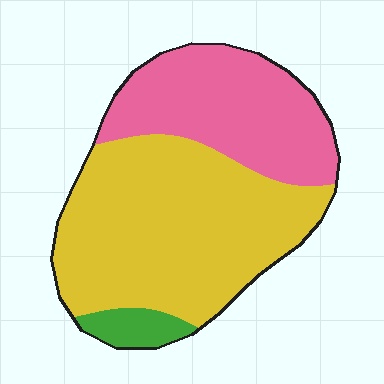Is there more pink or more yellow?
Yellow.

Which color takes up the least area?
Green, at roughly 5%.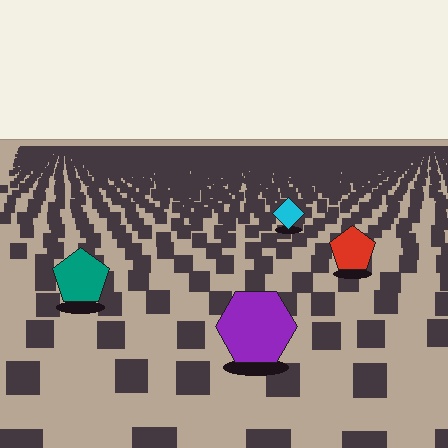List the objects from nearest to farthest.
From nearest to farthest: the purple hexagon, the teal pentagon, the red pentagon, the cyan diamond.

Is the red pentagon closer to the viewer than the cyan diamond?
Yes. The red pentagon is closer — you can tell from the texture gradient: the ground texture is coarser near it.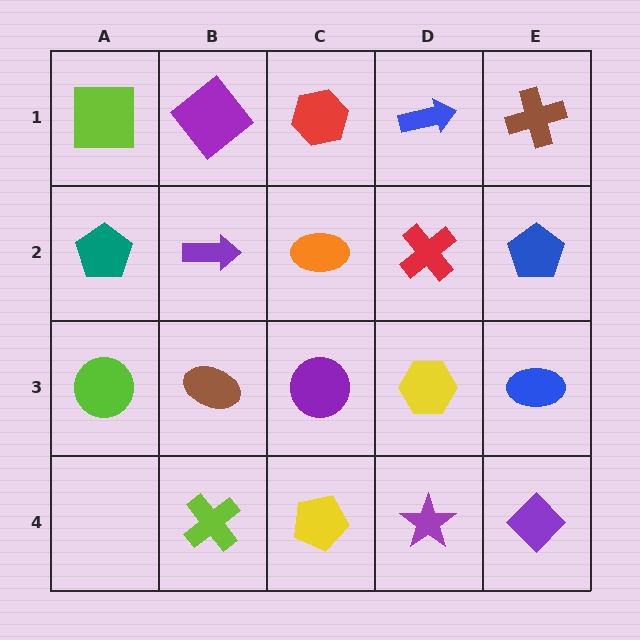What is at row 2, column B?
A purple arrow.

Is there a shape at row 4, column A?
No, that cell is empty.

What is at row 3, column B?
A brown ellipse.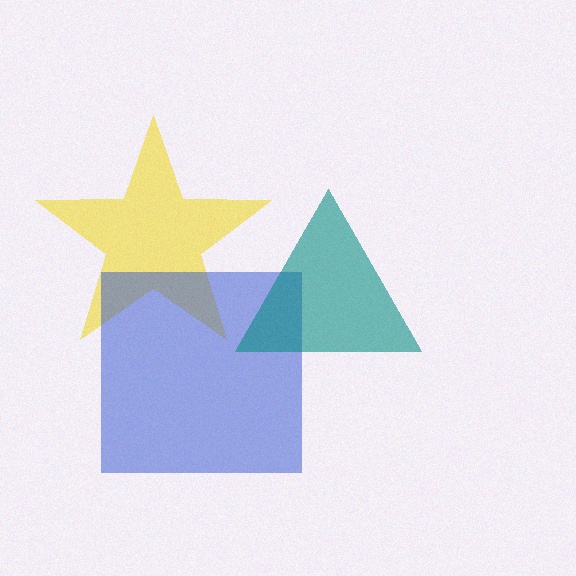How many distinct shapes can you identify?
There are 3 distinct shapes: a yellow star, a blue square, a teal triangle.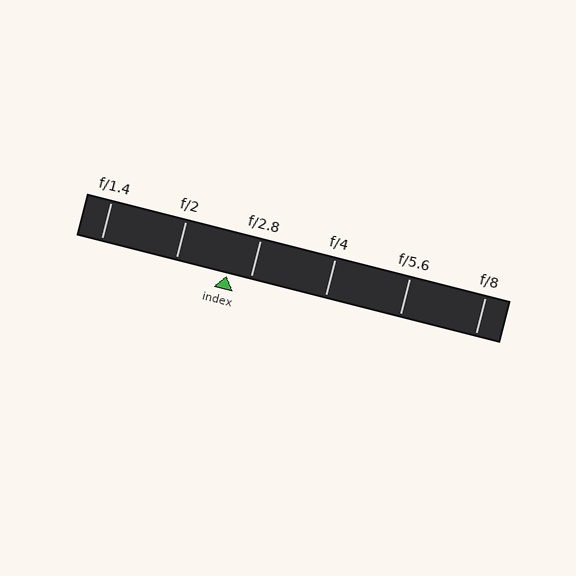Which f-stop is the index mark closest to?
The index mark is closest to f/2.8.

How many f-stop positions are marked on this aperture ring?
There are 6 f-stop positions marked.